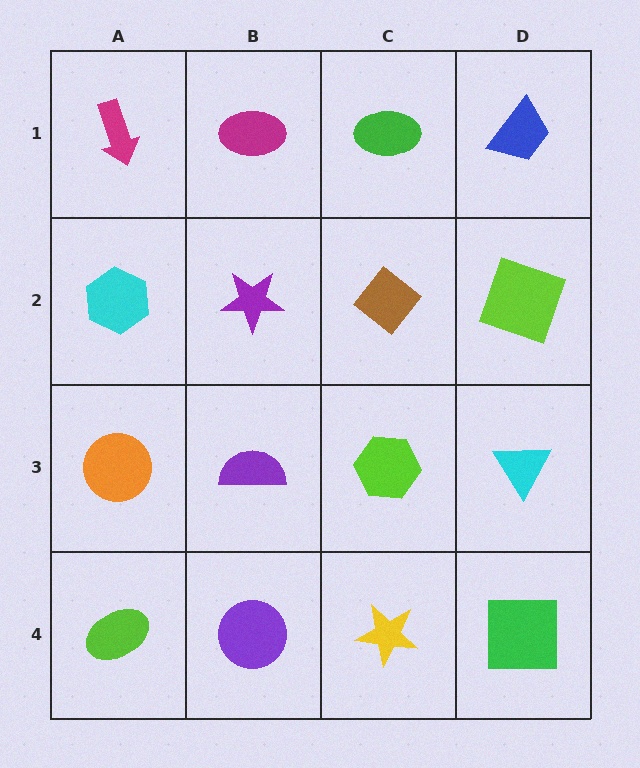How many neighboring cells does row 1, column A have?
2.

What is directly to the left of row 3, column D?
A lime hexagon.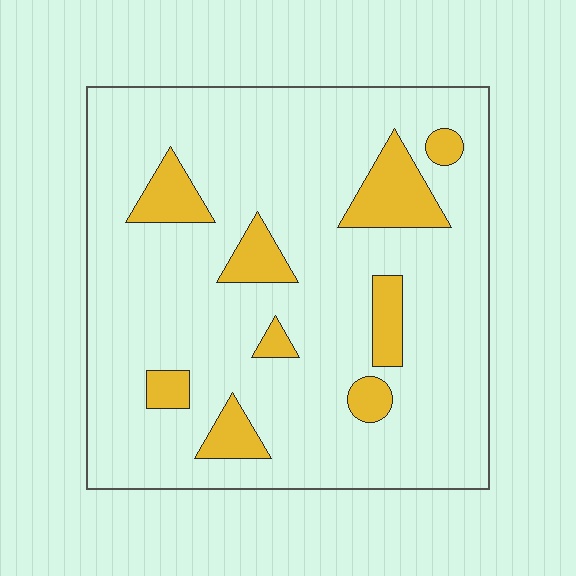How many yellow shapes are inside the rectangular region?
9.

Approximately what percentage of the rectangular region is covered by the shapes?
Approximately 15%.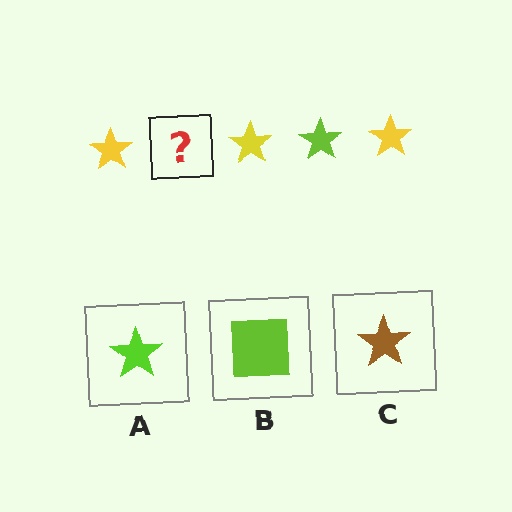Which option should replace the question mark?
Option A.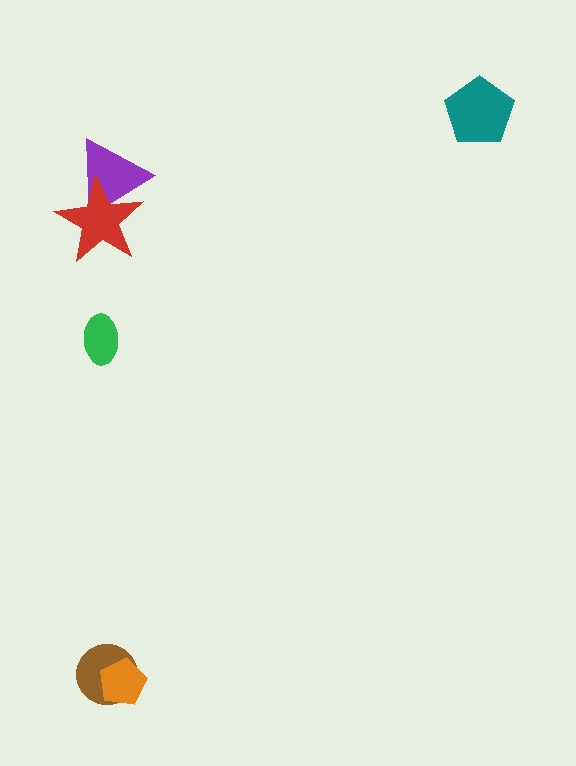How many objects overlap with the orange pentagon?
1 object overlaps with the orange pentagon.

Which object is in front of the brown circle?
The orange pentagon is in front of the brown circle.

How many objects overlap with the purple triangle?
1 object overlaps with the purple triangle.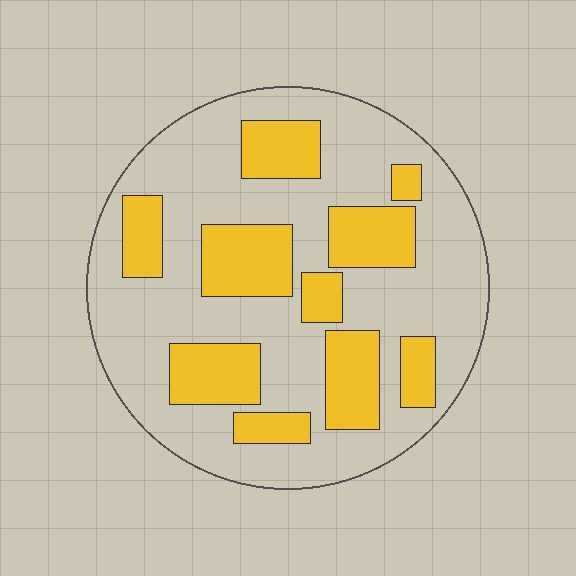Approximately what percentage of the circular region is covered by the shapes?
Approximately 30%.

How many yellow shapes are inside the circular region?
10.